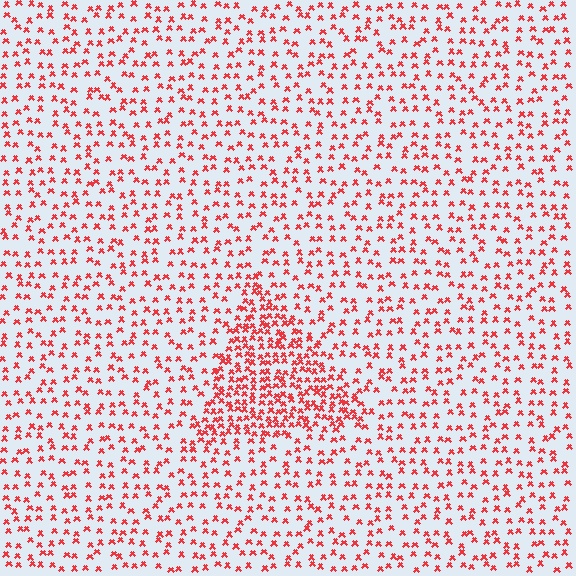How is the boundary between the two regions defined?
The boundary is defined by a change in element density (approximately 2.2x ratio). All elements are the same color, size, and shape.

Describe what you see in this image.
The image contains small red elements arranged at two different densities. A triangle-shaped region is visible where the elements are more densely packed than the surrounding area.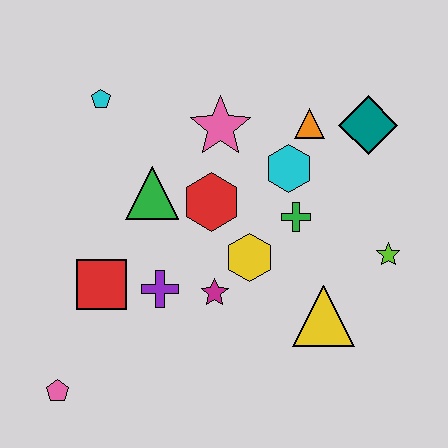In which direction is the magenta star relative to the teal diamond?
The magenta star is below the teal diamond.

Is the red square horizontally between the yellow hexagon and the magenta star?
No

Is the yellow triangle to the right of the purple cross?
Yes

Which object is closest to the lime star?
The yellow triangle is closest to the lime star.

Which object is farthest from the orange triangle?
The pink pentagon is farthest from the orange triangle.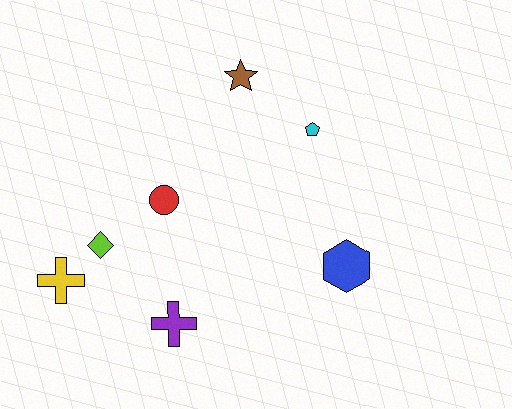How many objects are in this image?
There are 7 objects.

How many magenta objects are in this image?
There are no magenta objects.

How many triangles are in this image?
There are no triangles.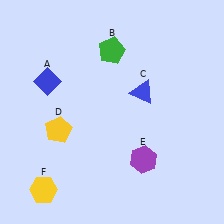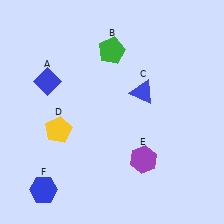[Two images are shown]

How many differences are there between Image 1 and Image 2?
There is 1 difference between the two images.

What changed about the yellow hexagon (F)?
In Image 1, F is yellow. In Image 2, it changed to blue.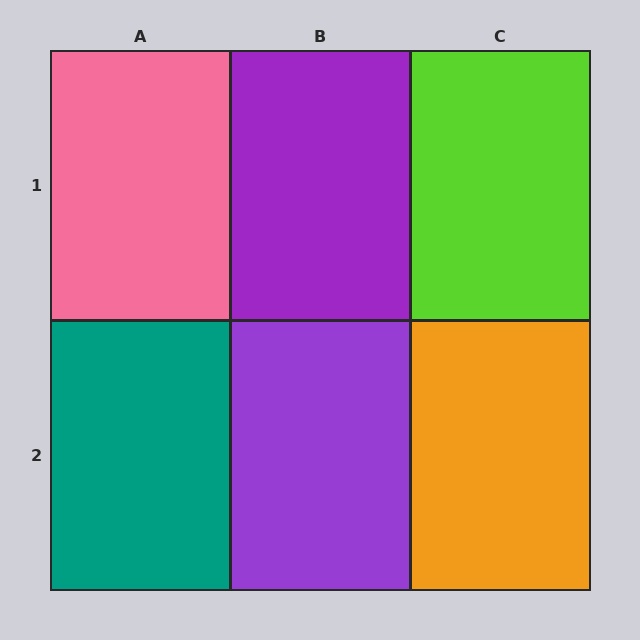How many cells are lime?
1 cell is lime.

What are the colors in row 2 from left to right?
Teal, purple, orange.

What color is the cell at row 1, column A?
Pink.